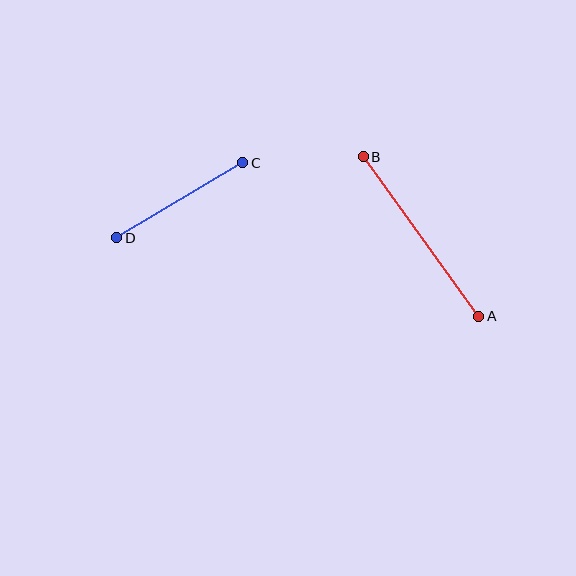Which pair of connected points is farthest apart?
Points A and B are farthest apart.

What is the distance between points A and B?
The distance is approximately 197 pixels.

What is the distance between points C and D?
The distance is approximately 147 pixels.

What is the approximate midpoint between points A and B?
The midpoint is at approximately (421, 237) pixels.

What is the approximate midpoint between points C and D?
The midpoint is at approximately (180, 200) pixels.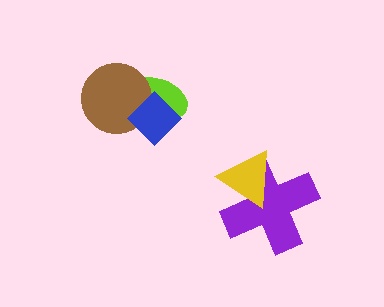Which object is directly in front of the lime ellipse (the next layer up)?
The brown circle is directly in front of the lime ellipse.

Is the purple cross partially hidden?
Yes, it is partially covered by another shape.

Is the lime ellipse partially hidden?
Yes, it is partially covered by another shape.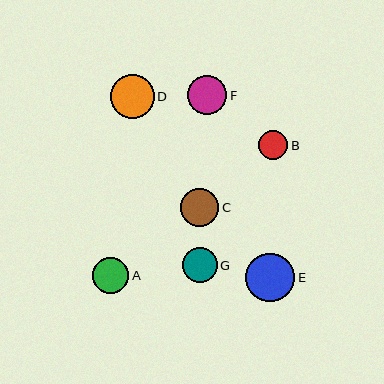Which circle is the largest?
Circle E is the largest with a size of approximately 49 pixels.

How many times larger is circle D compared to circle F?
Circle D is approximately 1.1 times the size of circle F.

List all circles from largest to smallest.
From largest to smallest: E, D, F, C, A, G, B.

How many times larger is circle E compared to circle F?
Circle E is approximately 1.3 times the size of circle F.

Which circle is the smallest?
Circle B is the smallest with a size of approximately 29 pixels.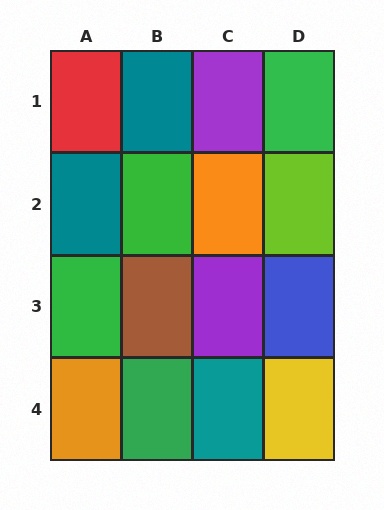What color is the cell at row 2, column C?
Orange.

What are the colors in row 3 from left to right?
Green, brown, purple, blue.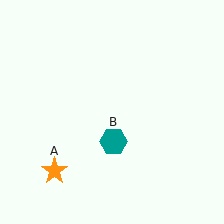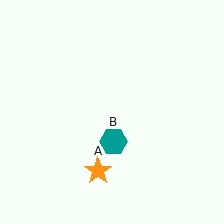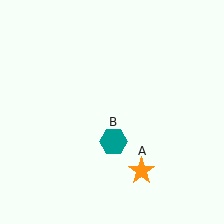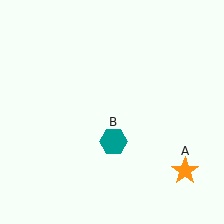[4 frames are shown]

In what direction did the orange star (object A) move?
The orange star (object A) moved right.